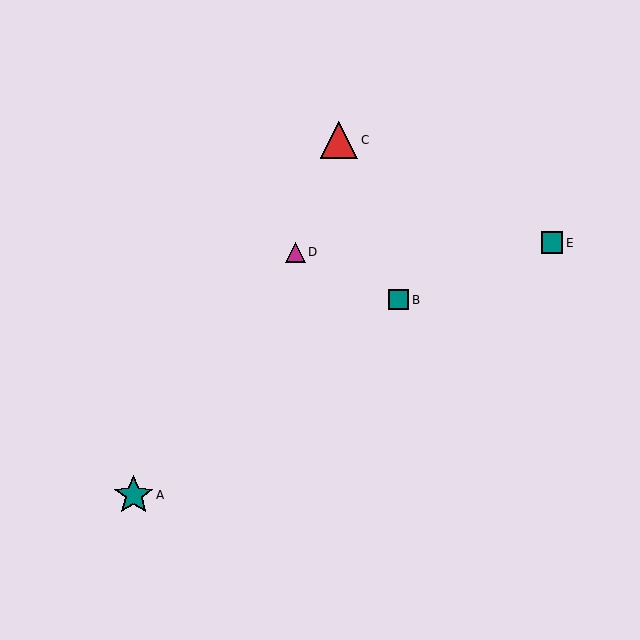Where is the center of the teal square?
The center of the teal square is at (398, 300).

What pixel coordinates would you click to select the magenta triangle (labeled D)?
Click at (295, 252) to select the magenta triangle D.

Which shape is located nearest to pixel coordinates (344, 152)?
The red triangle (labeled C) at (339, 140) is nearest to that location.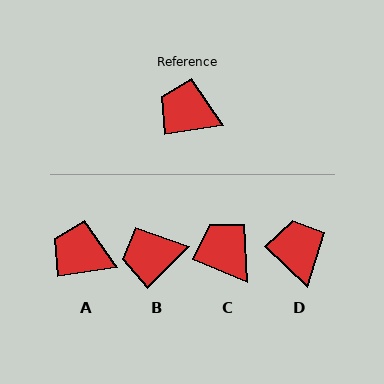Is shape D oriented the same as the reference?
No, it is off by about 52 degrees.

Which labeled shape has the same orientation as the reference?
A.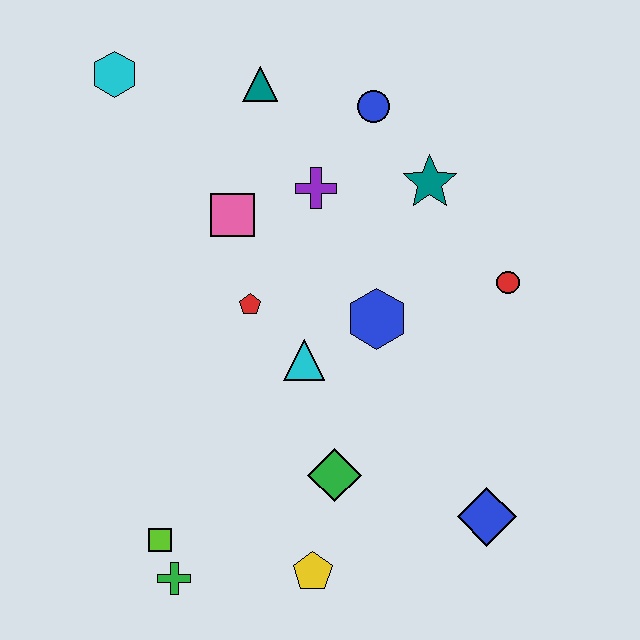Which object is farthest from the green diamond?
The cyan hexagon is farthest from the green diamond.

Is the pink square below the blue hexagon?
No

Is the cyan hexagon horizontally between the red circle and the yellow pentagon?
No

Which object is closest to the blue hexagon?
The cyan triangle is closest to the blue hexagon.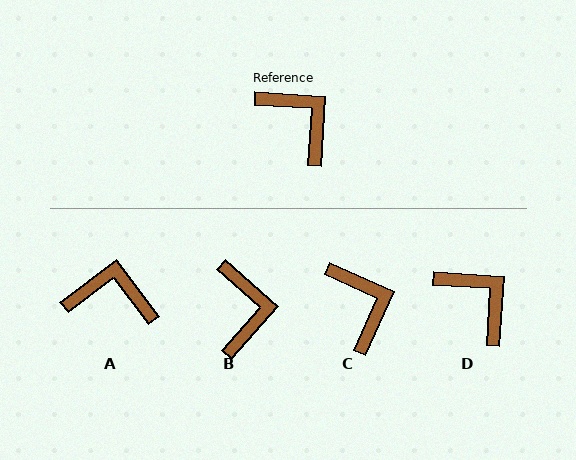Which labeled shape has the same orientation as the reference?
D.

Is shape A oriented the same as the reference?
No, it is off by about 41 degrees.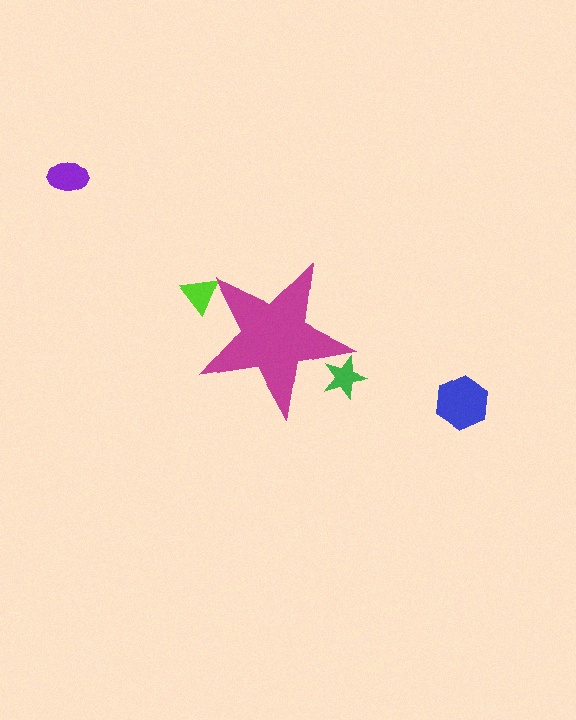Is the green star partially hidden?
Yes, the green star is partially hidden behind the magenta star.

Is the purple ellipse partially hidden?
No, the purple ellipse is fully visible.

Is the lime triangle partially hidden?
Yes, the lime triangle is partially hidden behind the magenta star.